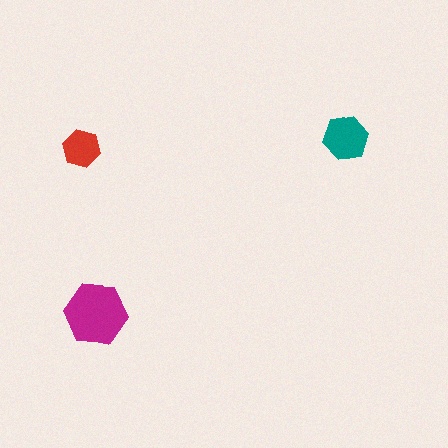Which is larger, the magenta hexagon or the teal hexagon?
The magenta one.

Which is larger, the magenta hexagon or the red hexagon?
The magenta one.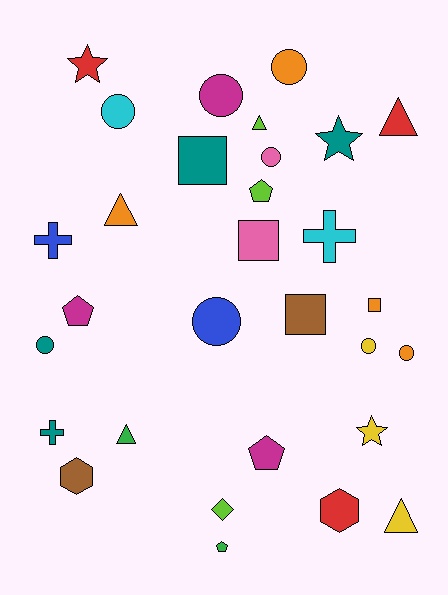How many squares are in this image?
There are 4 squares.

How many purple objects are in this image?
There are no purple objects.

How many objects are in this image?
There are 30 objects.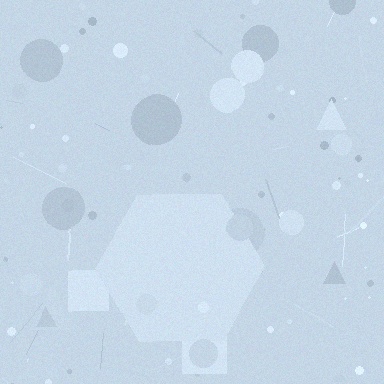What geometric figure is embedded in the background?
A hexagon is embedded in the background.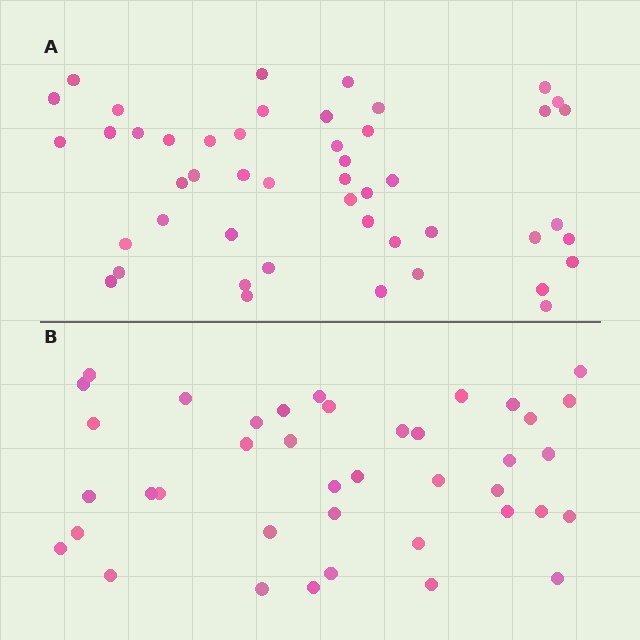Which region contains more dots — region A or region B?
Region A (the top region) has more dots.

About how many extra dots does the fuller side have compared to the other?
Region A has roughly 8 or so more dots than region B.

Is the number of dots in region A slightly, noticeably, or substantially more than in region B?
Region A has only slightly more — the two regions are fairly close. The ratio is roughly 1.2 to 1.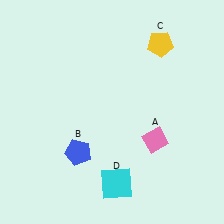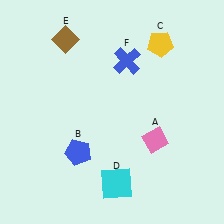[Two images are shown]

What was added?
A brown diamond (E), a blue cross (F) were added in Image 2.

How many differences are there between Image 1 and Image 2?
There are 2 differences between the two images.